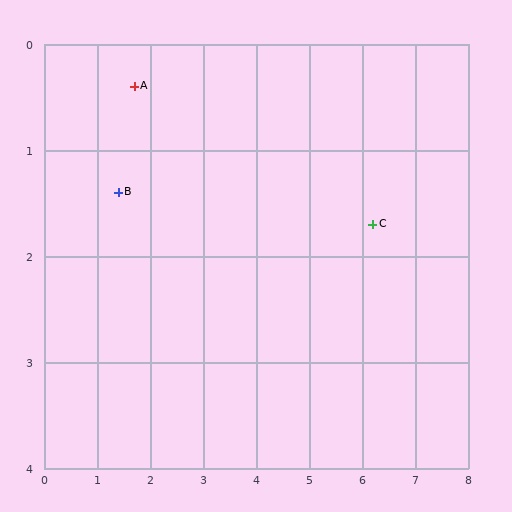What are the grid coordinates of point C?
Point C is at approximately (6.2, 1.7).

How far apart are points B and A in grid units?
Points B and A are about 1.0 grid units apart.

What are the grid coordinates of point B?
Point B is at approximately (1.4, 1.4).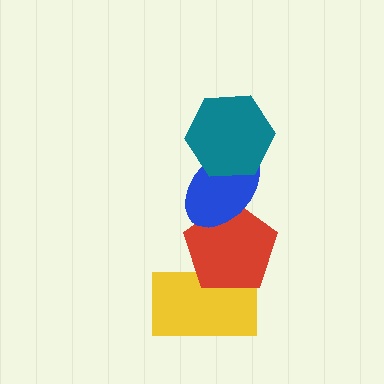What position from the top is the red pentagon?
The red pentagon is 3rd from the top.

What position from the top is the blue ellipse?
The blue ellipse is 2nd from the top.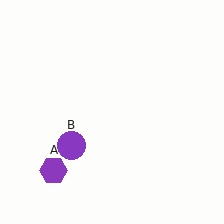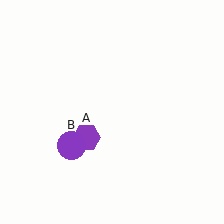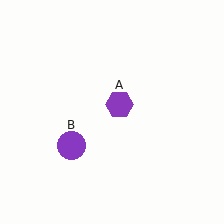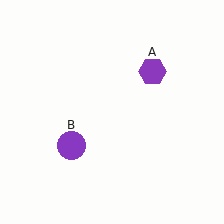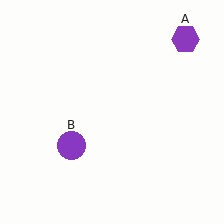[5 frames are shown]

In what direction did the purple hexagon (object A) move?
The purple hexagon (object A) moved up and to the right.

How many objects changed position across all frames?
1 object changed position: purple hexagon (object A).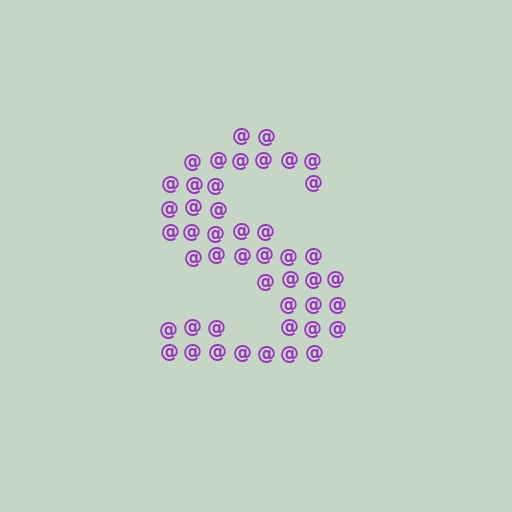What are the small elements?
The small elements are at signs.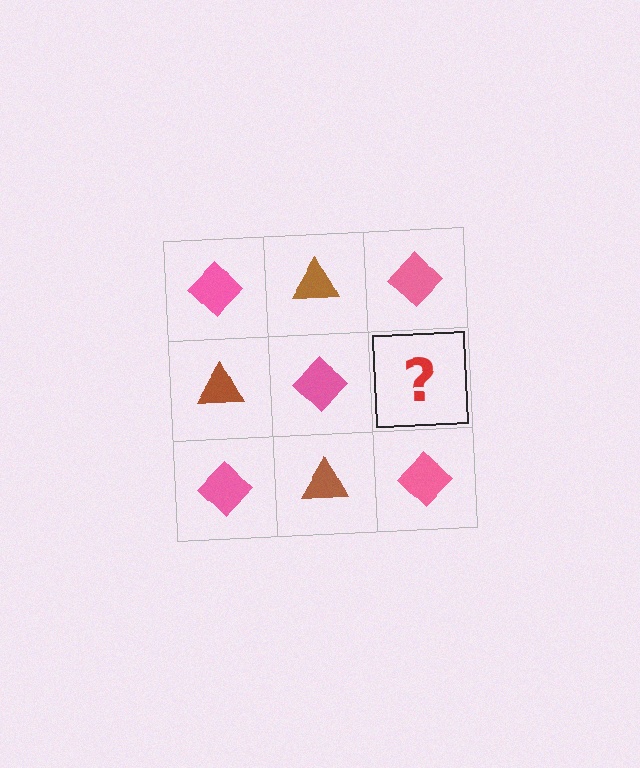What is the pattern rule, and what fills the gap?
The rule is that it alternates pink diamond and brown triangle in a checkerboard pattern. The gap should be filled with a brown triangle.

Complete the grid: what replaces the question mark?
The question mark should be replaced with a brown triangle.